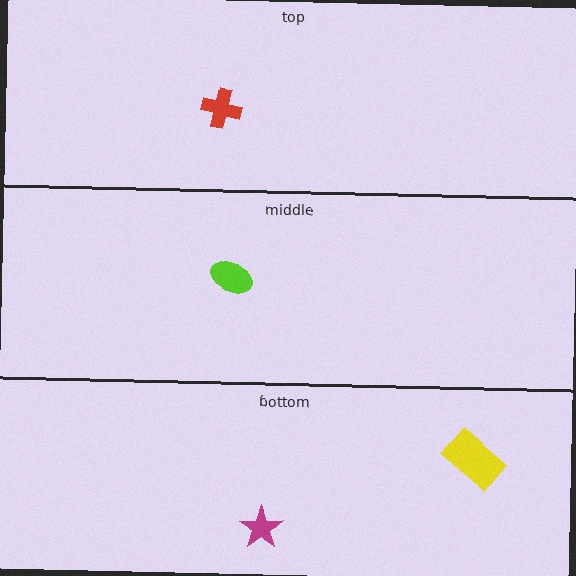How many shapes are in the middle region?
1.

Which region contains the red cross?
The top region.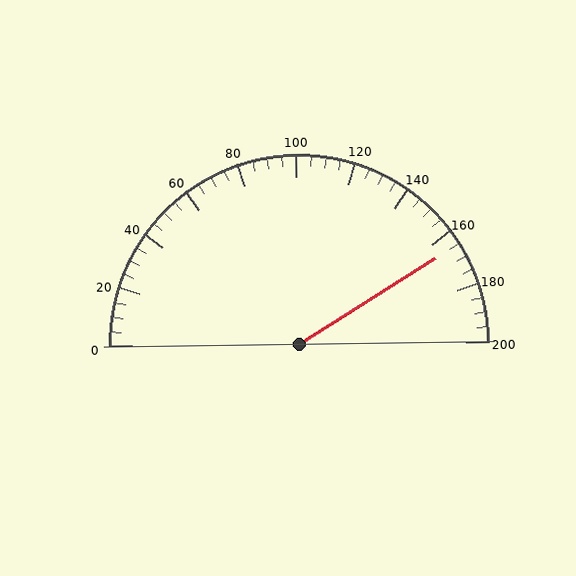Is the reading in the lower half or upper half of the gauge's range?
The reading is in the upper half of the range (0 to 200).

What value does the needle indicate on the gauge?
The needle indicates approximately 165.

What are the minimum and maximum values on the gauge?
The gauge ranges from 0 to 200.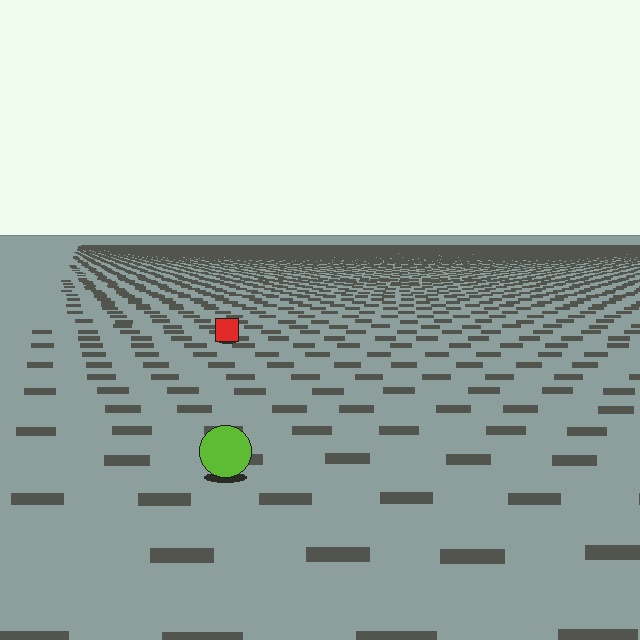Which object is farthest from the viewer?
The red square is farthest from the viewer. It appears smaller and the ground texture around it is denser.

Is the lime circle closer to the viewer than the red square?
Yes. The lime circle is closer — you can tell from the texture gradient: the ground texture is coarser near it.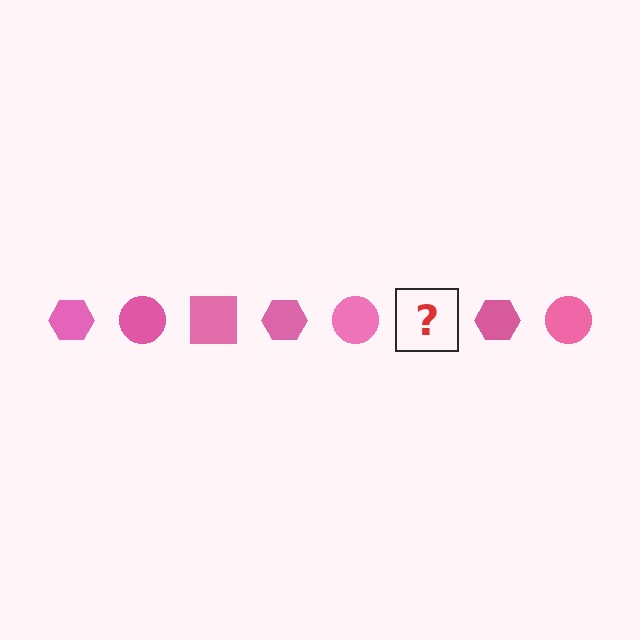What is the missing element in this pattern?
The missing element is a pink square.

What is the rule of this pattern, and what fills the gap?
The rule is that the pattern cycles through hexagon, circle, square shapes in pink. The gap should be filled with a pink square.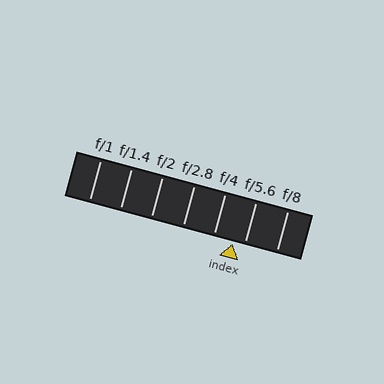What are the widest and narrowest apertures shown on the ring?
The widest aperture shown is f/1 and the narrowest is f/8.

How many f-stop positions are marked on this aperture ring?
There are 7 f-stop positions marked.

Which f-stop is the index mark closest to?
The index mark is closest to f/5.6.